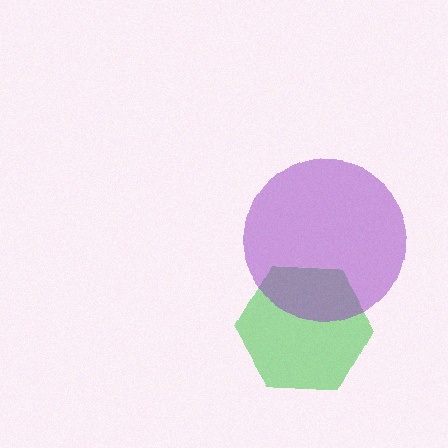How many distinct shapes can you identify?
There are 2 distinct shapes: a green hexagon, a purple circle.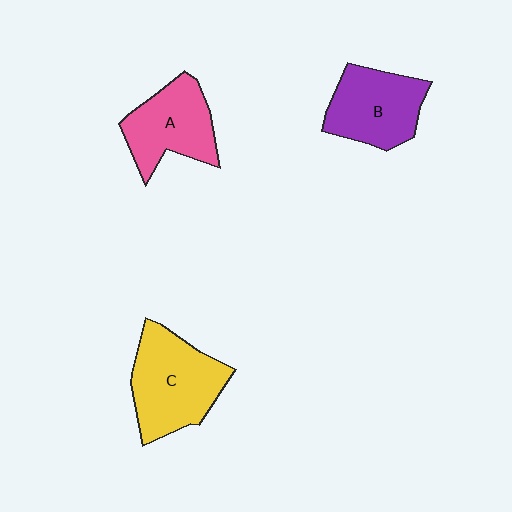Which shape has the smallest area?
Shape A (pink).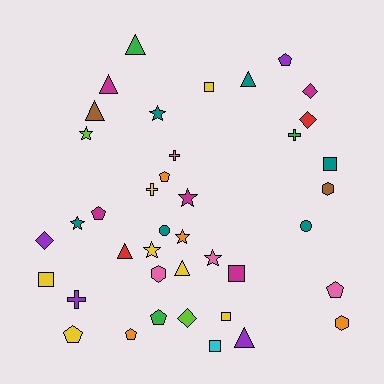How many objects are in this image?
There are 40 objects.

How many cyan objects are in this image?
There is 1 cyan object.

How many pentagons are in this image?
There are 7 pentagons.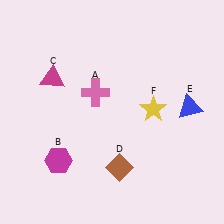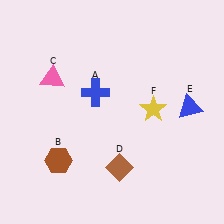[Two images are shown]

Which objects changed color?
A changed from pink to blue. B changed from magenta to brown. C changed from magenta to pink.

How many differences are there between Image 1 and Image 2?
There are 3 differences between the two images.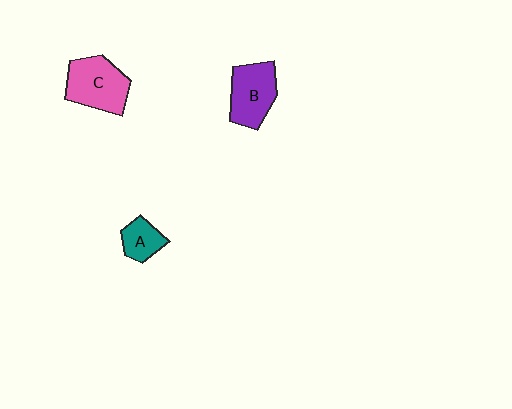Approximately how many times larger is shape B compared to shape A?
Approximately 1.8 times.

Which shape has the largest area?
Shape C (pink).